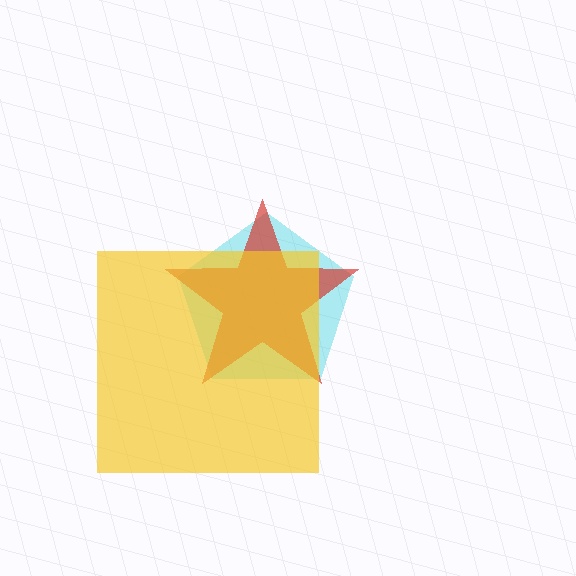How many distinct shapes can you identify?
There are 3 distinct shapes: a cyan pentagon, a red star, a yellow square.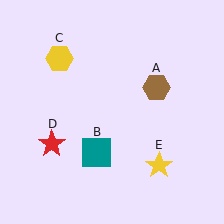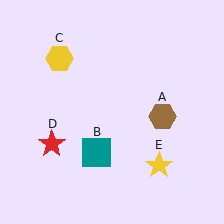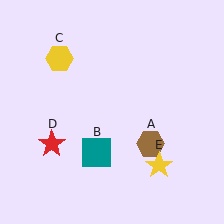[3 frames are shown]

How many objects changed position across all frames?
1 object changed position: brown hexagon (object A).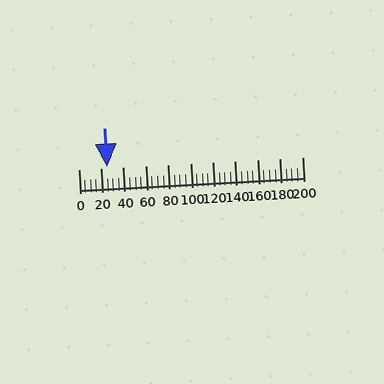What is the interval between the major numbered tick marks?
The major tick marks are spaced 20 units apart.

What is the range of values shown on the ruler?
The ruler shows values from 0 to 200.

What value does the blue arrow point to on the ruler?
The blue arrow points to approximately 25.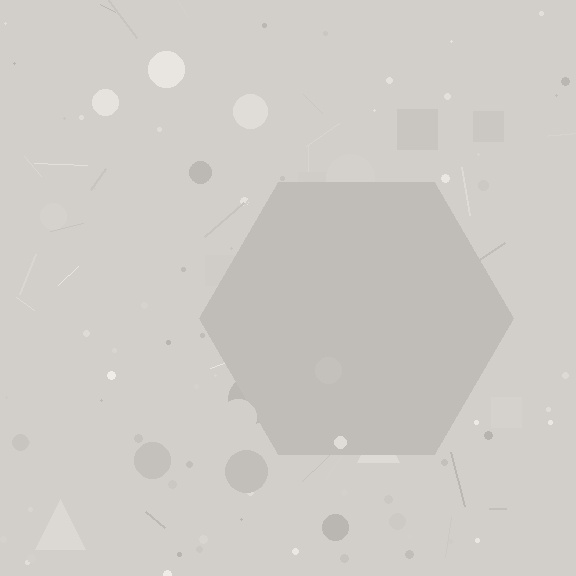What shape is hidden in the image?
A hexagon is hidden in the image.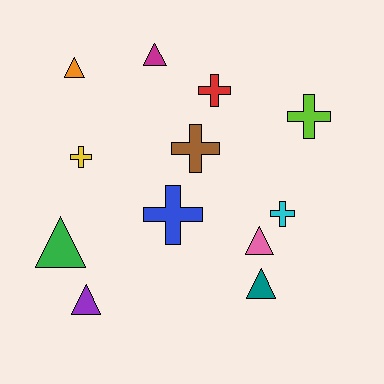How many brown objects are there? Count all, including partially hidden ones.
There is 1 brown object.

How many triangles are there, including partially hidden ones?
There are 6 triangles.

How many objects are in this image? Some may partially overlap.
There are 12 objects.